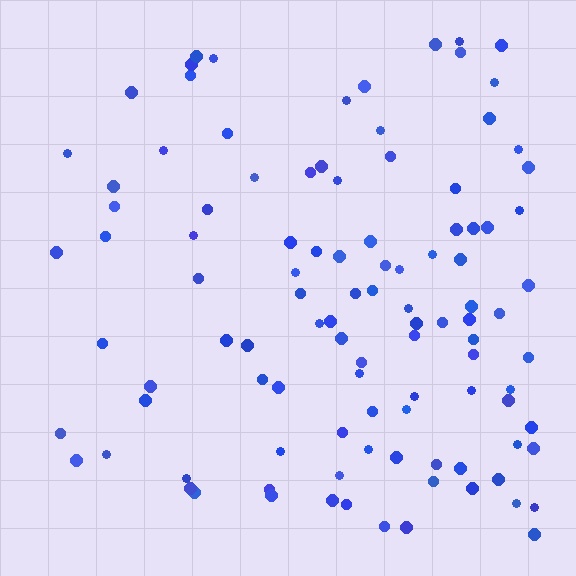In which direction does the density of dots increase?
From left to right, with the right side densest.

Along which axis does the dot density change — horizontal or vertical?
Horizontal.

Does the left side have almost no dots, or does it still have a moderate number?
Still a moderate number, just noticeably fewer than the right.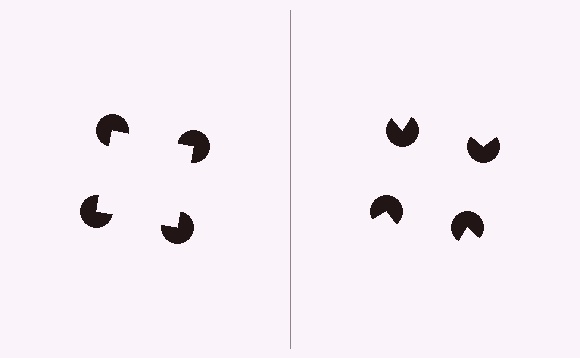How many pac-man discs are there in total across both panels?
8 — 4 on each side.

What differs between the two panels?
The pac-man discs are positioned identically on both sides; only the wedge orientations differ. On the left they align to a square; on the right they are misaligned.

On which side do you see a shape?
An illusory square appears on the left side. On the right side the wedge cuts are rotated, so no coherent shape forms.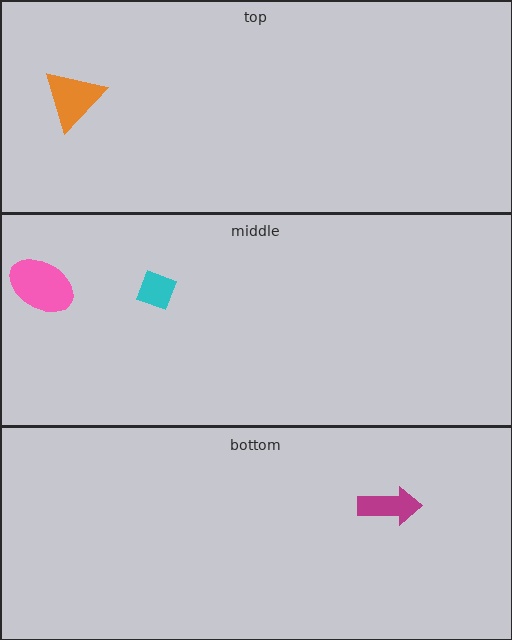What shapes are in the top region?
The orange triangle.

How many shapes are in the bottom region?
1.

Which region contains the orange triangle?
The top region.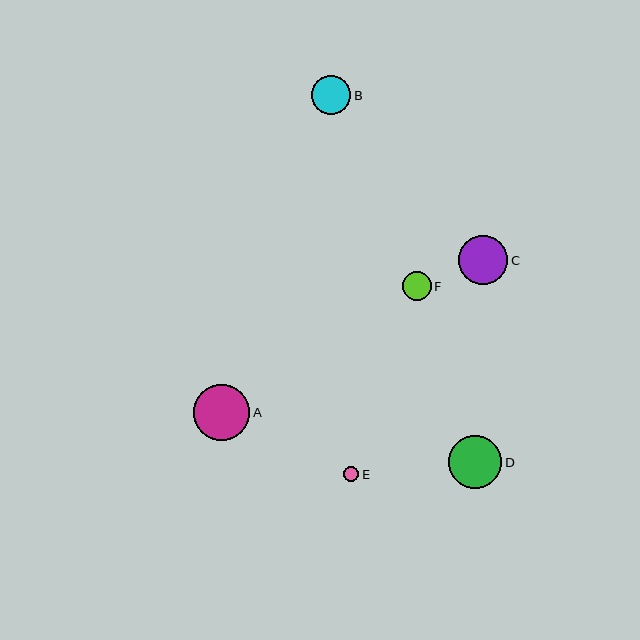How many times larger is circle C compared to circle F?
Circle C is approximately 1.7 times the size of circle F.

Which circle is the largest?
Circle A is the largest with a size of approximately 56 pixels.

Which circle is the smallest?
Circle E is the smallest with a size of approximately 16 pixels.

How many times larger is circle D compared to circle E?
Circle D is approximately 3.4 times the size of circle E.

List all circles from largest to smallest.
From largest to smallest: A, D, C, B, F, E.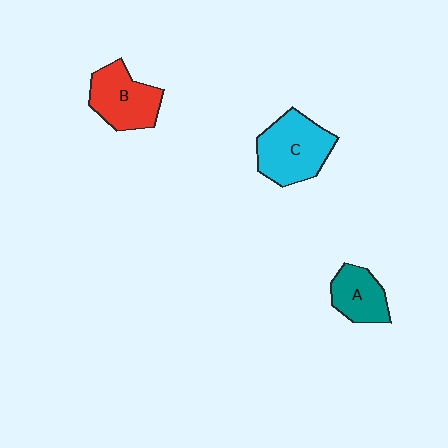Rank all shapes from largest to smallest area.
From largest to smallest: C (cyan), B (red), A (teal).